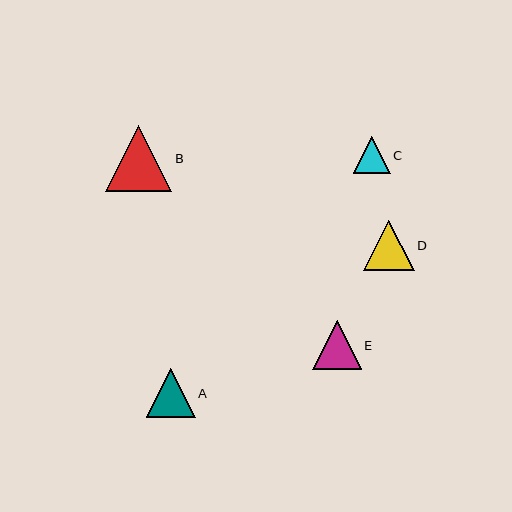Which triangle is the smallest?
Triangle C is the smallest with a size of approximately 37 pixels.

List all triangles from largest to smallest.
From largest to smallest: B, D, A, E, C.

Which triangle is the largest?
Triangle B is the largest with a size of approximately 66 pixels.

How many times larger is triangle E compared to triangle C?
Triangle E is approximately 1.3 times the size of triangle C.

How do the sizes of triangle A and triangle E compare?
Triangle A and triangle E are approximately the same size.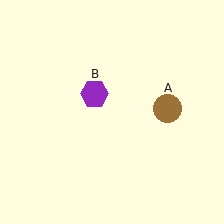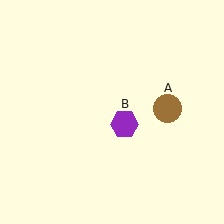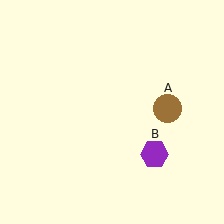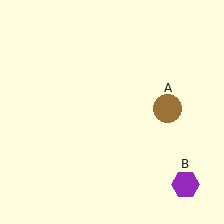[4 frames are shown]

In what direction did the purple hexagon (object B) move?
The purple hexagon (object B) moved down and to the right.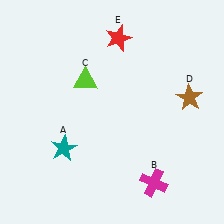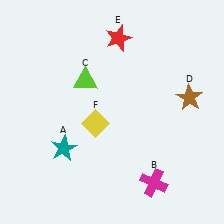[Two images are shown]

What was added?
A yellow diamond (F) was added in Image 2.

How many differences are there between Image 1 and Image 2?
There is 1 difference between the two images.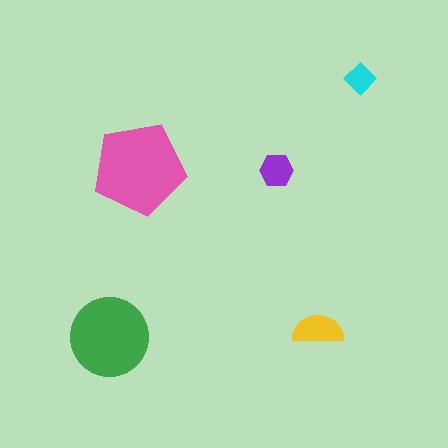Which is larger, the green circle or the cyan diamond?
The green circle.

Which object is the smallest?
The cyan diamond.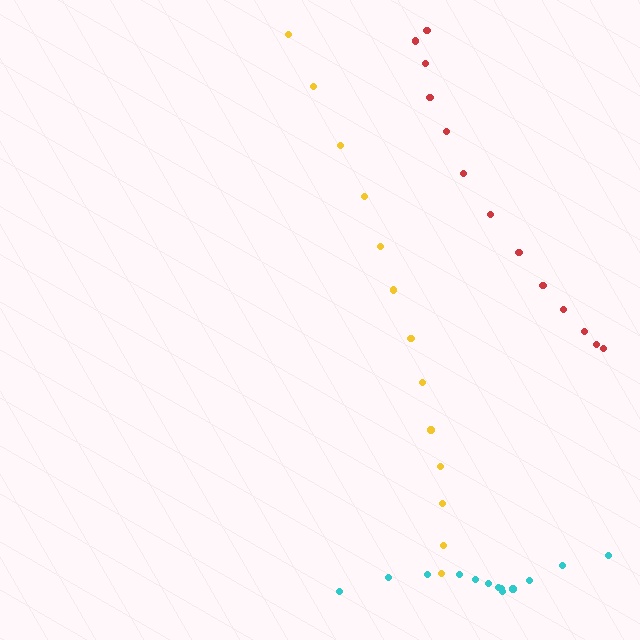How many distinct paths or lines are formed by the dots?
There are 3 distinct paths.